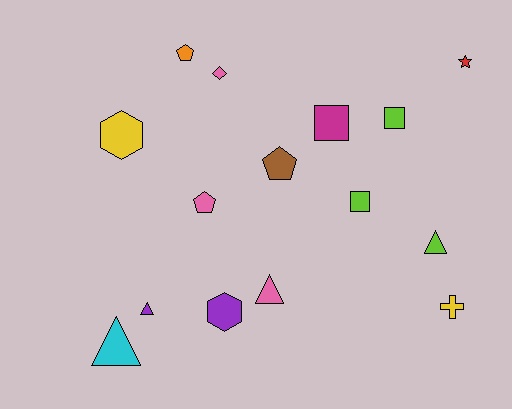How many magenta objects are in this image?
There is 1 magenta object.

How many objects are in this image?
There are 15 objects.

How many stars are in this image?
There is 1 star.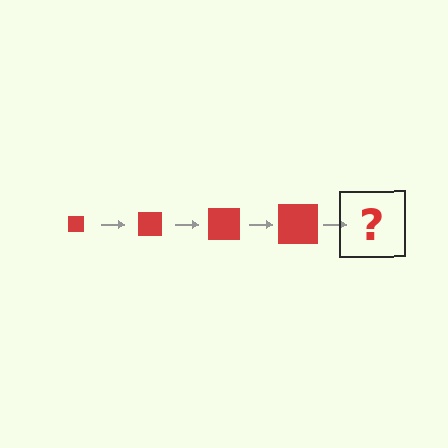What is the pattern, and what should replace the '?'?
The pattern is that the square gets progressively larger each step. The '?' should be a red square, larger than the previous one.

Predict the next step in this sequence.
The next step is a red square, larger than the previous one.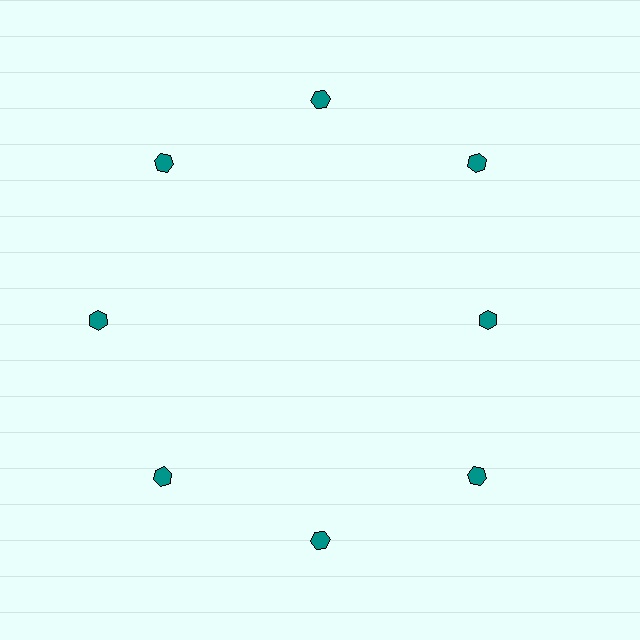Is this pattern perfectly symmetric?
No. The 8 teal hexagons are arranged in a ring, but one element near the 3 o'clock position is pulled inward toward the center, breaking the 8-fold rotational symmetry.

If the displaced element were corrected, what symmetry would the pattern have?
It would have 8-fold rotational symmetry — the pattern would map onto itself every 45 degrees.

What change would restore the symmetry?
The symmetry would be restored by moving it outward, back onto the ring so that all 8 hexagons sit at equal angles and equal distance from the center.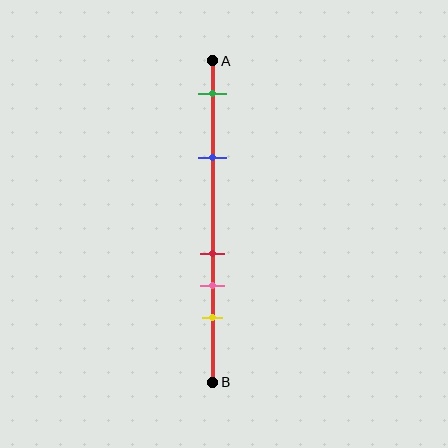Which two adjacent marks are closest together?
The red and pink marks are the closest adjacent pair.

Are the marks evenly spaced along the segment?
No, the marks are not evenly spaced.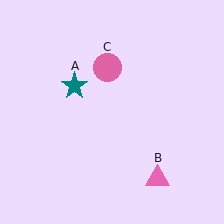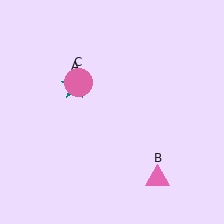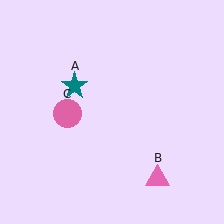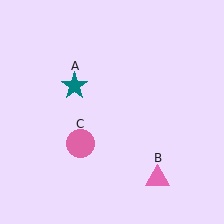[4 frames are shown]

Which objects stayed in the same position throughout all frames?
Teal star (object A) and pink triangle (object B) remained stationary.